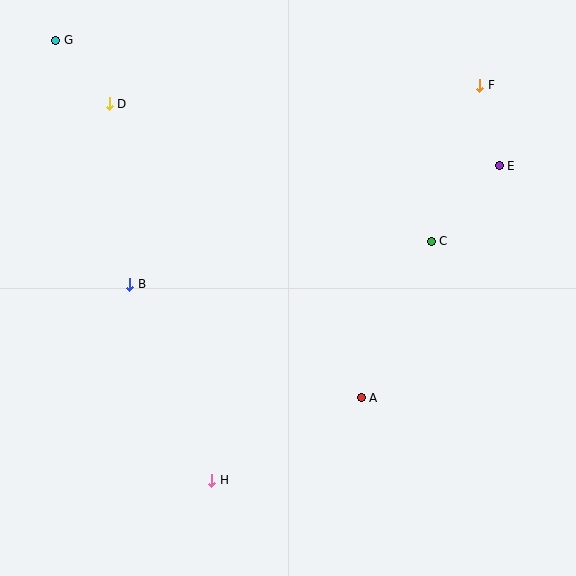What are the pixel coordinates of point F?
Point F is at (480, 85).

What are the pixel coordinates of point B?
Point B is at (130, 284).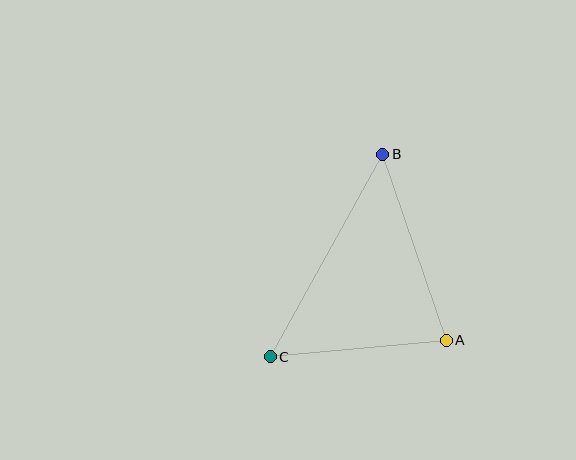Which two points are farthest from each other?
Points B and C are farthest from each other.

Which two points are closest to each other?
Points A and C are closest to each other.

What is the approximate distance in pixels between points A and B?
The distance between A and B is approximately 197 pixels.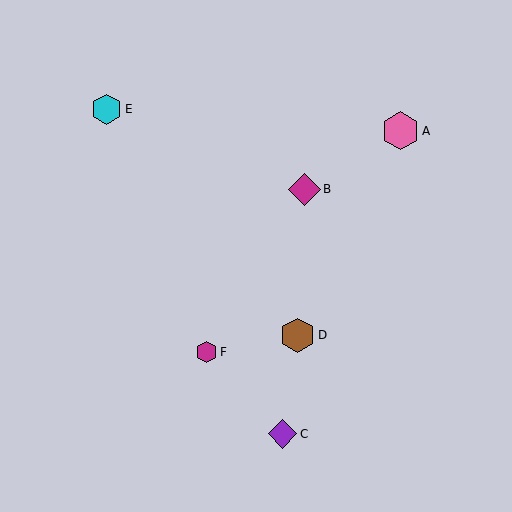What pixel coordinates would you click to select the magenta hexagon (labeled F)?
Click at (207, 352) to select the magenta hexagon F.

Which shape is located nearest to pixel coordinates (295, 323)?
The brown hexagon (labeled D) at (298, 335) is nearest to that location.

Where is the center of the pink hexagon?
The center of the pink hexagon is at (401, 131).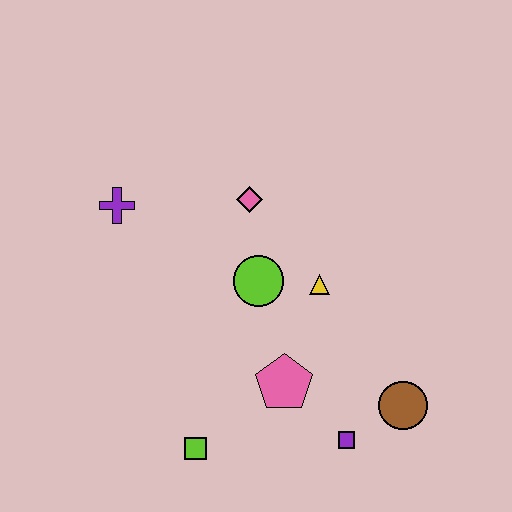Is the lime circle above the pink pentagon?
Yes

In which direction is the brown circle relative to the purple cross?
The brown circle is to the right of the purple cross.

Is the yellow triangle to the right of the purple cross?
Yes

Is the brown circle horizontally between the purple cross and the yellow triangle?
No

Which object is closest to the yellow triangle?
The lime circle is closest to the yellow triangle.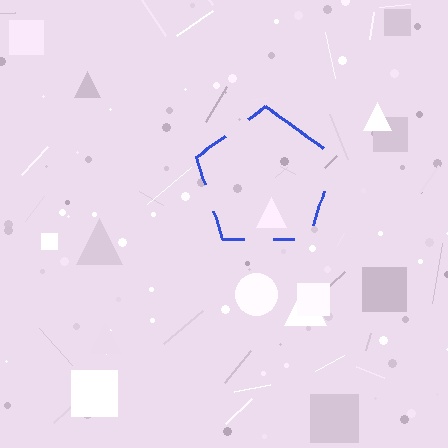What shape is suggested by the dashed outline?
The dashed outline suggests a pentagon.